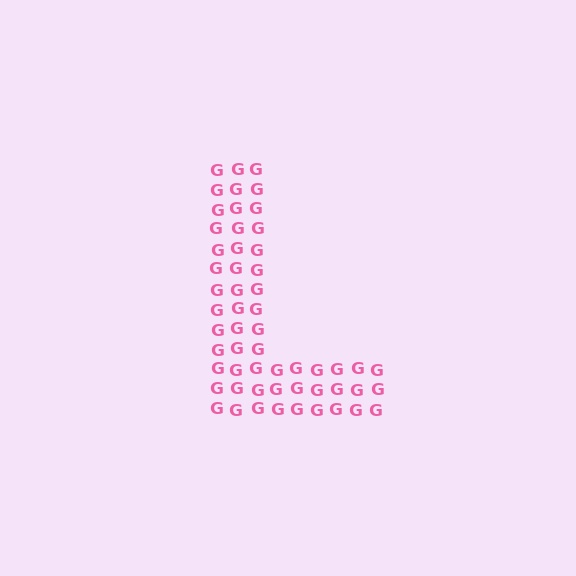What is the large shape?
The large shape is the letter L.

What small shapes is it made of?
It is made of small letter G's.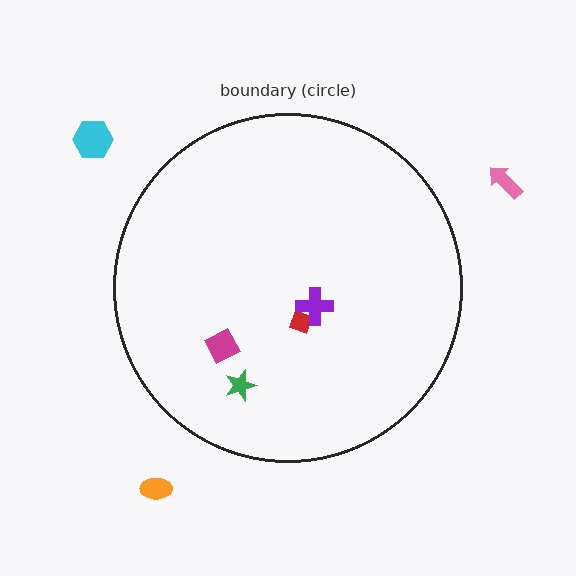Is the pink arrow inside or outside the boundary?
Outside.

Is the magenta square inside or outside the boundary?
Inside.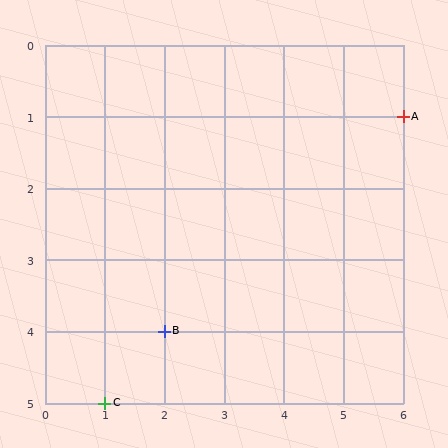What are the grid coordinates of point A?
Point A is at grid coordinates (6, 1).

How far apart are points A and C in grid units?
Points A and C are 5 columns and 4 rows apart (about 6.4 grid units diagonally).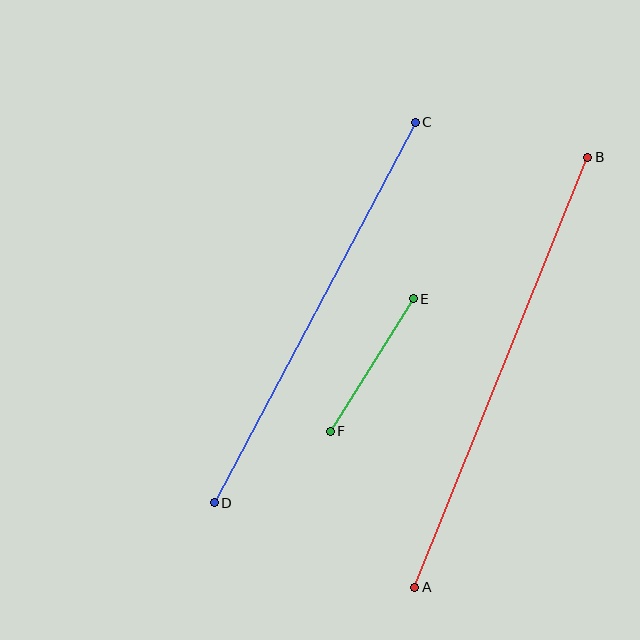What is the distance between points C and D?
The distance is approximately 430 pixels.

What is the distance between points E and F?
The distance is approximately 156 pixels.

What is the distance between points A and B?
The distance is approximately 463 pixels.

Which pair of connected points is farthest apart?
Points A and B are farthest apart.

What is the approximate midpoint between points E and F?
The midpoint is at approximately (372, 365) pixels.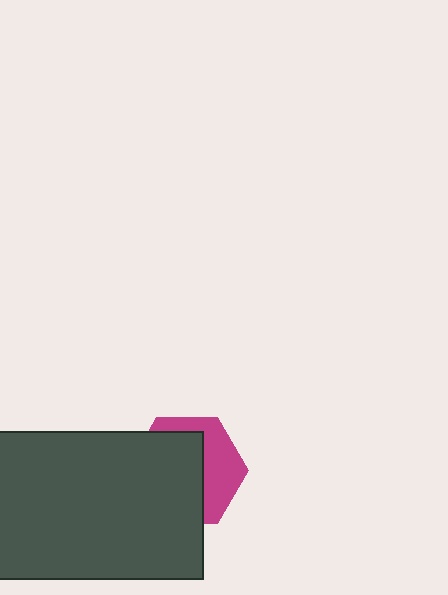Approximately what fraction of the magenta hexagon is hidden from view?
Roughly 60% of the magenta hexagon is hidden behind the dark gray rectangle.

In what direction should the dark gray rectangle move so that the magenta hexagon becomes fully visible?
The dark gray rectangle should move toward the lower-left. That is the shortest direction to clear the overlap and leave the magenta hexagon fully visible.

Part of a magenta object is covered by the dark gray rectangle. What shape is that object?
It is a hexagon.